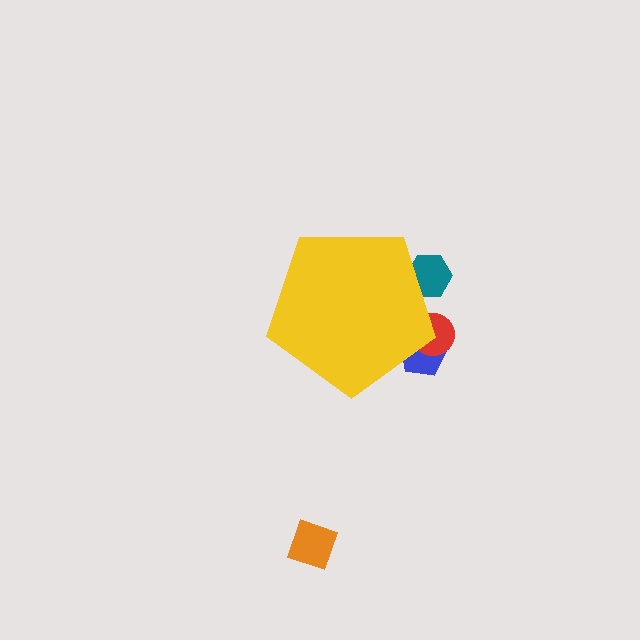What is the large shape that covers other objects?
A yellow pentagon.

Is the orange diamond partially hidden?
No, the orange diamond is fully visible.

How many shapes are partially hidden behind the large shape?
3 shapes are partially hidden.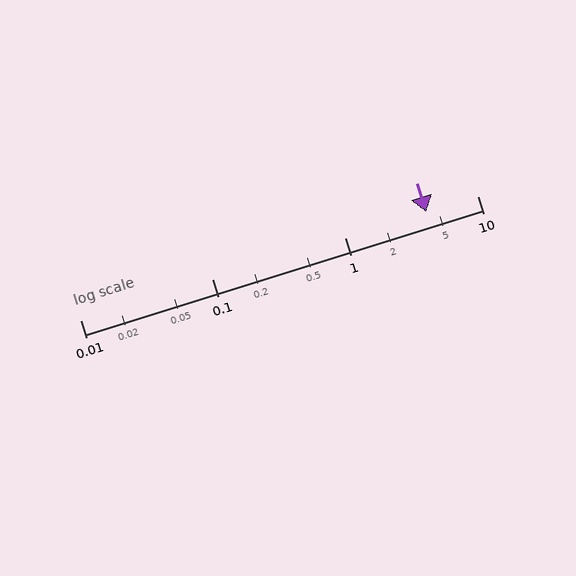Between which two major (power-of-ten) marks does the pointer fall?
The pointer is between 1 and 10.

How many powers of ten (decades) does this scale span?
The scale spans 3 decades, from 0.01 to 10.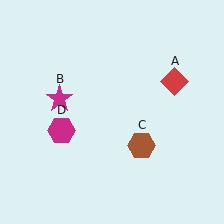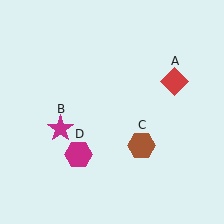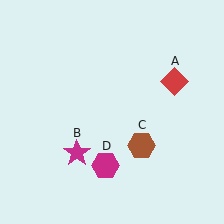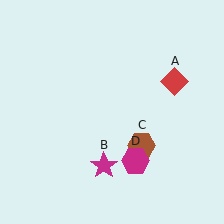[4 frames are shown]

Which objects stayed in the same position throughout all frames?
Red diamond (object A) and brown hexagon (object C) remained stationary.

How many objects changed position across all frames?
2 objects changed position: magenta star (object B), magenta hexagon (object D).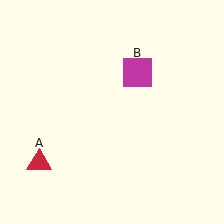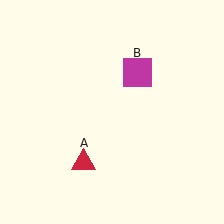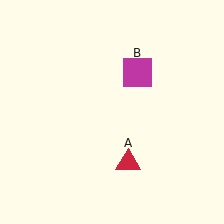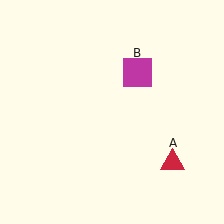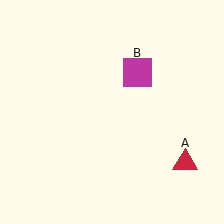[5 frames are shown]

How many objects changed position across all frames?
1 object changed position: red triangle (object A).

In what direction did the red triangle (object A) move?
The red triangle (object A) moved right.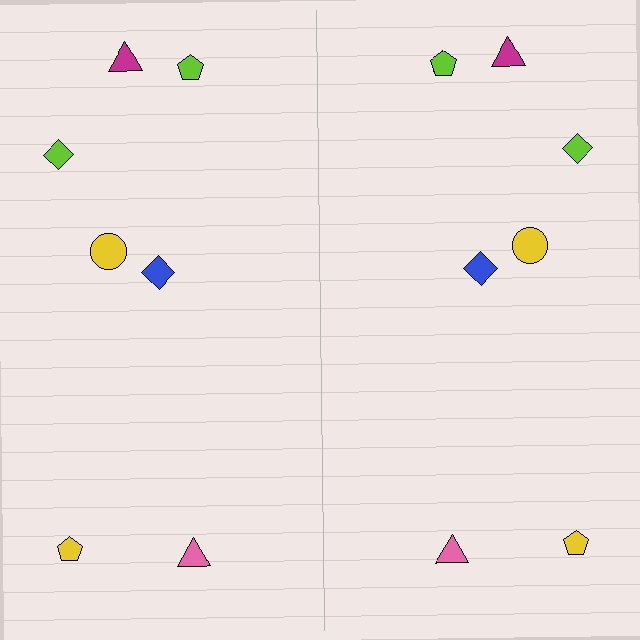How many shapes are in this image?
There are 14 shapes in this image.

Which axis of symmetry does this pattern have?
The pattern has a vertical axis of symmetry running through the center of the image.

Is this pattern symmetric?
Yes, this pattern has bilateral (reflection) symmetry.